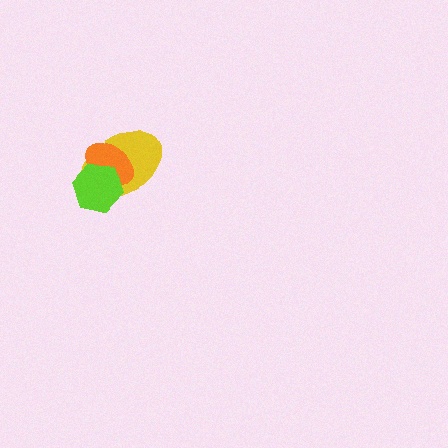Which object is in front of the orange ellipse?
The lime hexagon is in front of the orange ellipse.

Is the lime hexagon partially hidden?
No, no other shape covers it.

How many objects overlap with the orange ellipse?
2 objects overlap with the orange ellipse.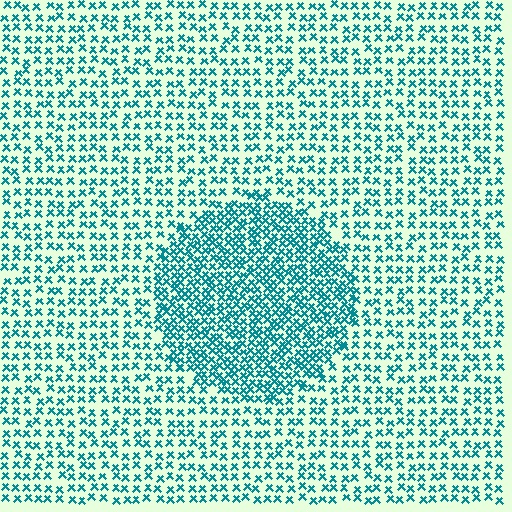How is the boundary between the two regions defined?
The boundary is defined by a change in element density (approximately 2.0x ratio). All elements are the same color, size, and shape.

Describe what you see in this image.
The image contains small teal elements arranged at two different densities. A circle-shaped region is visible where the elements are more densely packed than the surrounding area.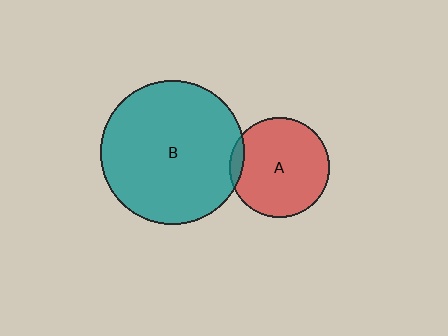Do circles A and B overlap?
Yes.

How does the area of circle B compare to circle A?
Approximately 2.1 times.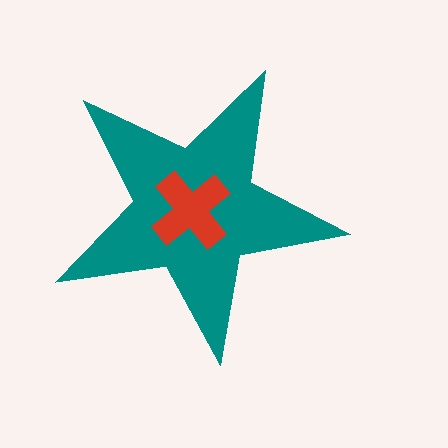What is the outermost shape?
The teal star.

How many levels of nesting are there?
2.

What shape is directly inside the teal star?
The red cross.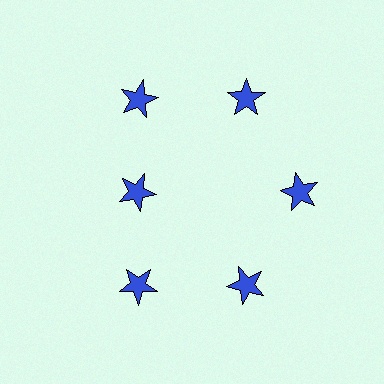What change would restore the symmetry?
The symmetry would be restored by moving it outward, back onto the ring so that all 6 stars sit at equal angles and equal distance from the center.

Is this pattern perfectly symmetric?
No. The 6 blue stars are arranged in a ring, but one element near the 9 o'clock position is pulled inward toward the center, breaking the 6-fold rotational symmetry.